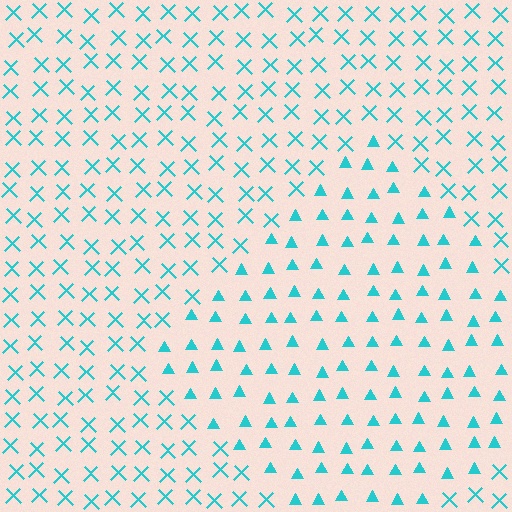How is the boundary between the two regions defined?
The boundary is defined by a change in element shape: triangles inside vs. X marks outside. All elements share the same color and spacing.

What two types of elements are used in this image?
The image uses triangles inside the diamond region and X marks outside it.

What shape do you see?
I see a diamond.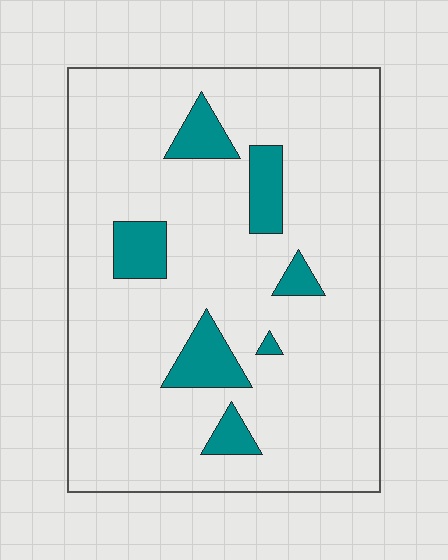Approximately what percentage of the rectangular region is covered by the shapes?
Approximately 10%.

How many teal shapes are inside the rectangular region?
7.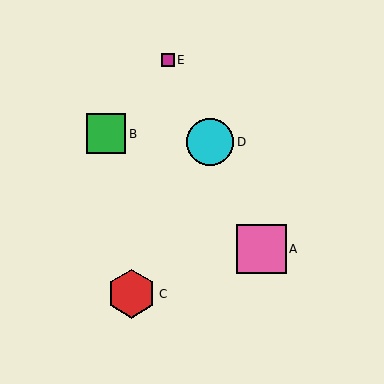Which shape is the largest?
The pink square (labeled A) is the largest.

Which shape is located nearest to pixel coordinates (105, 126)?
The green square (labeled B) at (106, 134) is nearest to that location.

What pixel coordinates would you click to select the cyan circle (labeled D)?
Click at (210, 142) to select the cyan circle D.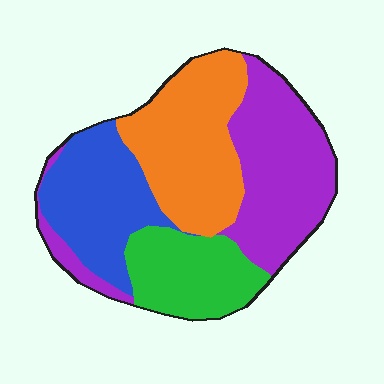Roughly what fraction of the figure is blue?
Blue takes up between a sixth and a third of the figure.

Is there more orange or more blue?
Orange.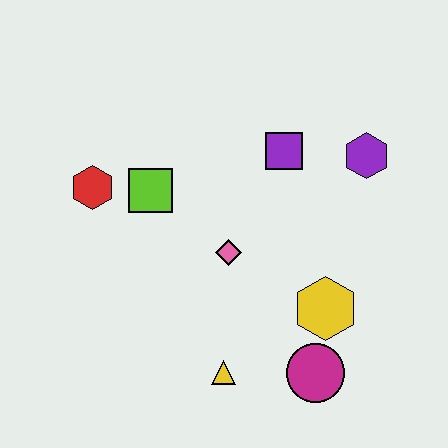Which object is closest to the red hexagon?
The lime square is closest to the red hexagon.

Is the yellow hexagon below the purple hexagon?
Yes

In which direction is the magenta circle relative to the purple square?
The magenta circle is below the purple square.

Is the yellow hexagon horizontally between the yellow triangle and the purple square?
No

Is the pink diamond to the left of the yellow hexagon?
Yes